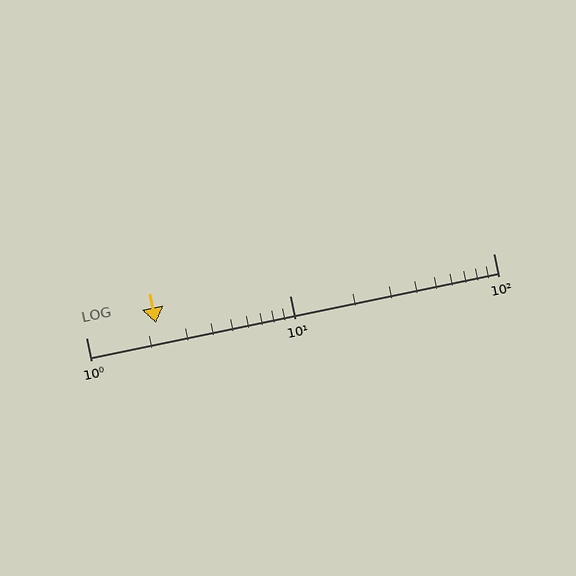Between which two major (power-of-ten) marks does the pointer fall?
The pointer is between 1 and 10.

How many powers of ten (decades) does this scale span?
The scale spans 2 decades, from 1 to 100.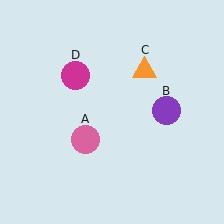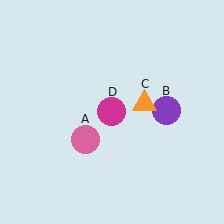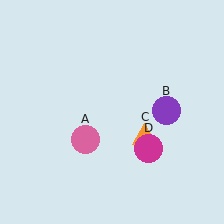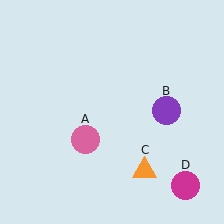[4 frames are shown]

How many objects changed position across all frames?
2 objects changed position: orange triangle (object C), magenta circle (object D).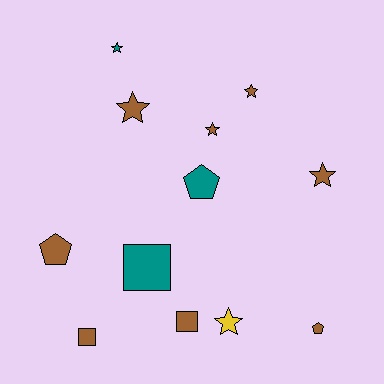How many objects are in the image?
There are 12 objects.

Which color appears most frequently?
Brown, with 8 objects.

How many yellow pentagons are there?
There are no yellow pentagons.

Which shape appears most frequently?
Star, with 6 objects.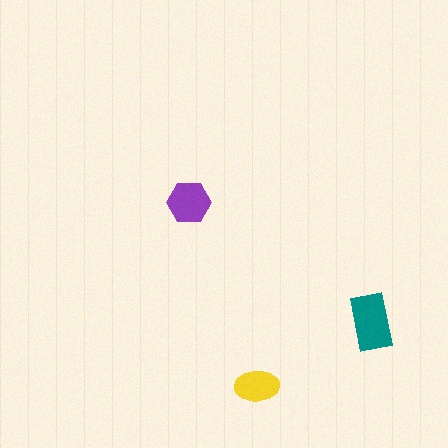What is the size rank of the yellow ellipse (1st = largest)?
3rd.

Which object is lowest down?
The yellow ellipse is bottommost.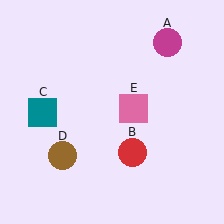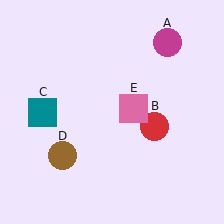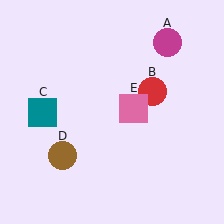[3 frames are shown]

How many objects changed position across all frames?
1 object changed position: red circle (object B).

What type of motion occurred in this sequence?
The red circle (object B) rotated counterclockwise around the center of the scene.